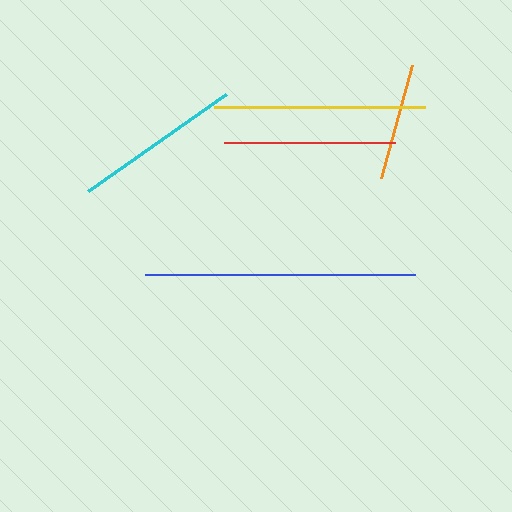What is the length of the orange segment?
The orange segment is approximately 117 pixels long.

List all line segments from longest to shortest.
From longest to shortest: blue, yellow, red, cyan, orange.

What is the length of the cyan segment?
The cyan segment is approximately 169 pixels long.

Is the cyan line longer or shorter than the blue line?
The blue line is longer than the cyan line.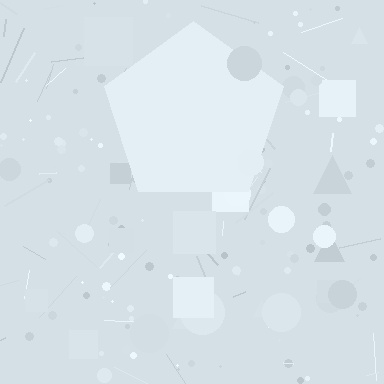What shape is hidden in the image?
A pentagon is hidden in the image.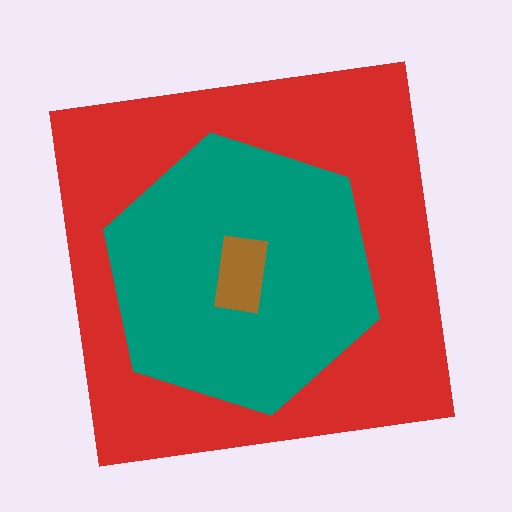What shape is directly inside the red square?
The teal hexagon.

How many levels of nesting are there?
3.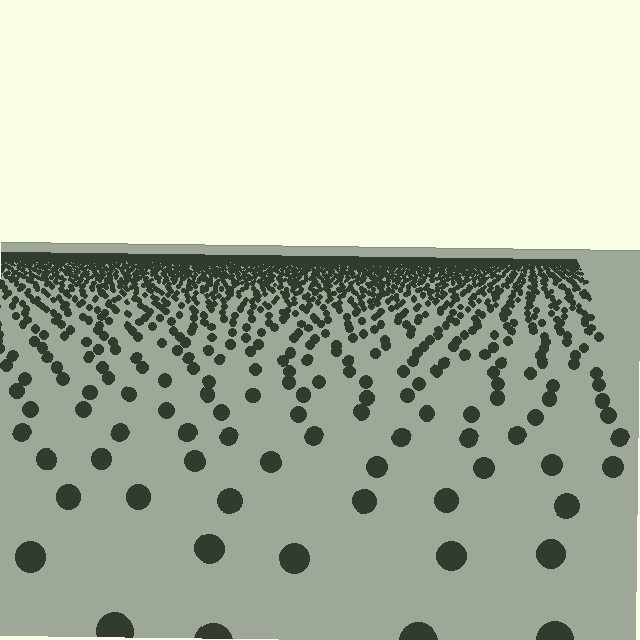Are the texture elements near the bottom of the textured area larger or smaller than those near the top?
Larger. Near the bottom, elements are closer to the viewer and appear at a bigger on-screen size.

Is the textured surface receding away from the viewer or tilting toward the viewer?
The surface is receding away from the viewer. Texture elements get smaller and denser toward the top.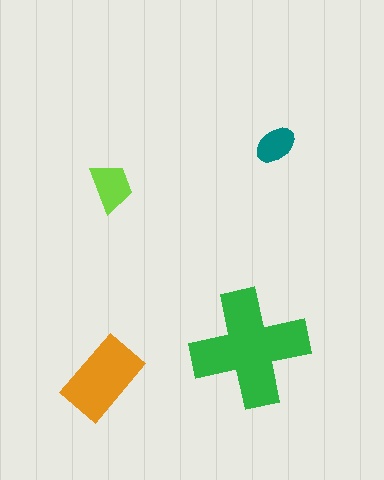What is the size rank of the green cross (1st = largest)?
1st.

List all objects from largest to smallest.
The green cross, the orange rectangle, the lime trapezoid, the teal ellipse.